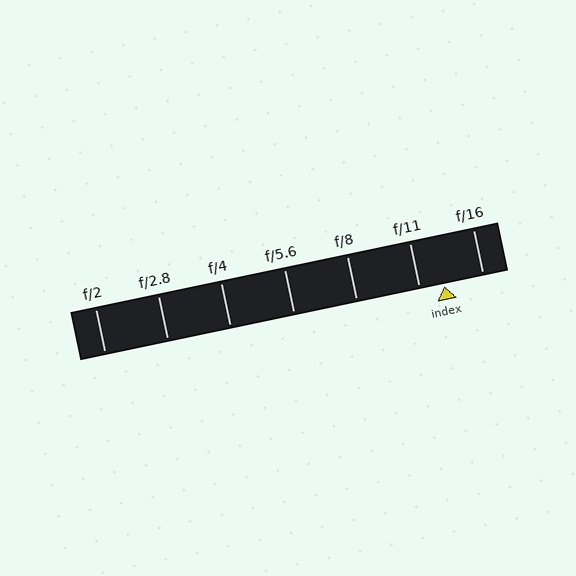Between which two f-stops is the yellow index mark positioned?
The index mark is between f/11 and f/16.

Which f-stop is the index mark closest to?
The index mark is closest to f/11.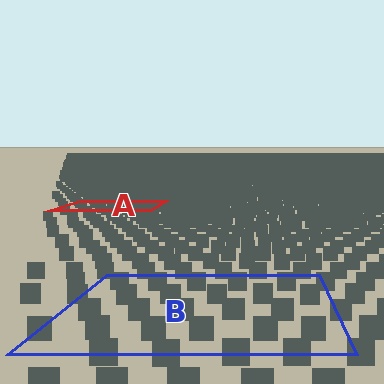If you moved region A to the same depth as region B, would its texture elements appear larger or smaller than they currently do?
They would appear larger. At a closer depth, the same texture elements are projected at a bigger on-screen size.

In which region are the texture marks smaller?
The texture marks are smaller in region A, because it is farther away.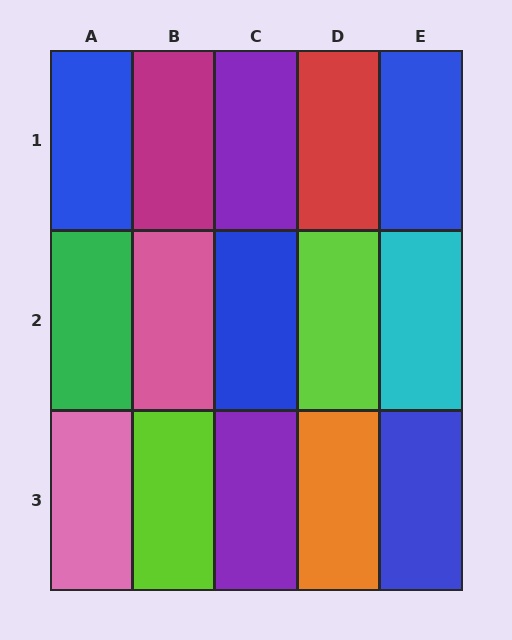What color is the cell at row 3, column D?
Orange.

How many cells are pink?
2 cells are pink.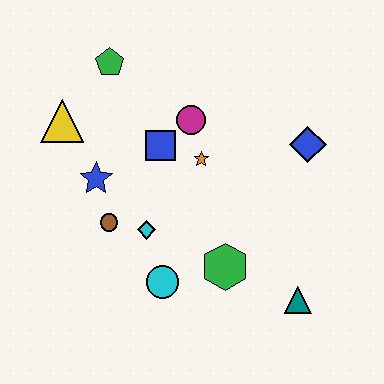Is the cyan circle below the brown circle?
Yes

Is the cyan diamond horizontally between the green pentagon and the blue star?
No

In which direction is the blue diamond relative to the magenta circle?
The blue diamond is to the right of the magenta circle.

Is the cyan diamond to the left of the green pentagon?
No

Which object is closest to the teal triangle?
The green hexagon is closest to the teal triangle.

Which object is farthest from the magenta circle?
The teal triangle is farthest from the magenta circle.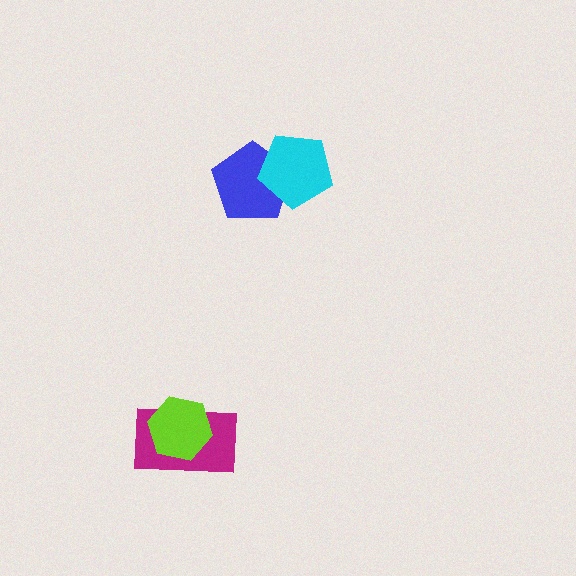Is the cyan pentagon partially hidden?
No, no other shape covers it.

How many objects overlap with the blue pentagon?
1 object overlaps with the blue pentagon.